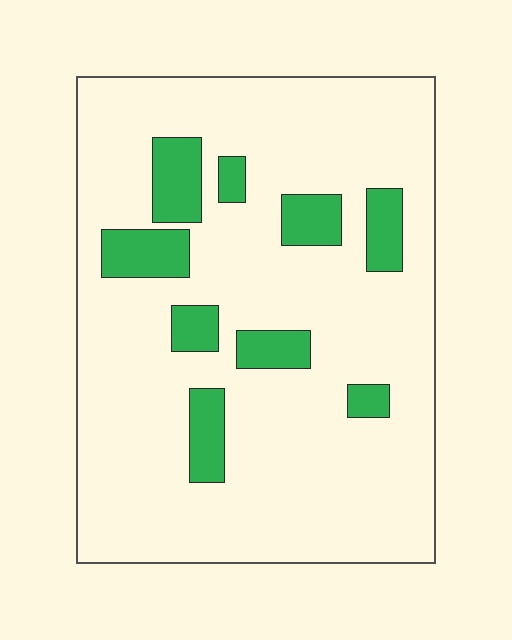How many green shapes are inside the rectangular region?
9.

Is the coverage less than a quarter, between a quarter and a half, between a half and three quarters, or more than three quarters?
Less than a quarter.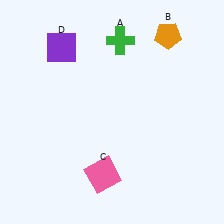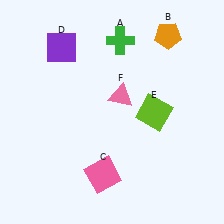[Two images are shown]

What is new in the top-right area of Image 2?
A pink triangle (F) was added in the top-right area of Image 2.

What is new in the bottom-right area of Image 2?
A lime square (E) was added in the bottom-right area of Image 2.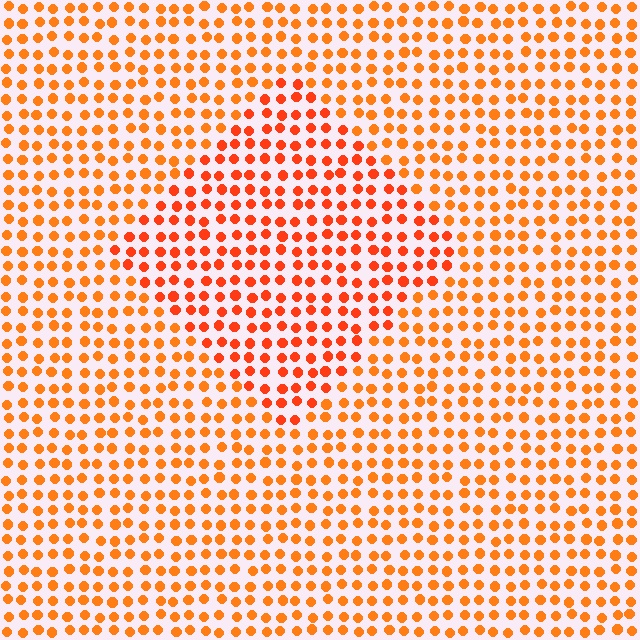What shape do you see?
I see a diamond.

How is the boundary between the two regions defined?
The boundary is defined purely by a slight shift in hue (about 17 degrees). Spacing, size, and orientation are identical on both sides.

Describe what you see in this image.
The image is filled with small orange elements in a uniform arrangement. A diamond-shaped region is visible where the elements are tinted to a slightly different hue, forming a subtle color boundary.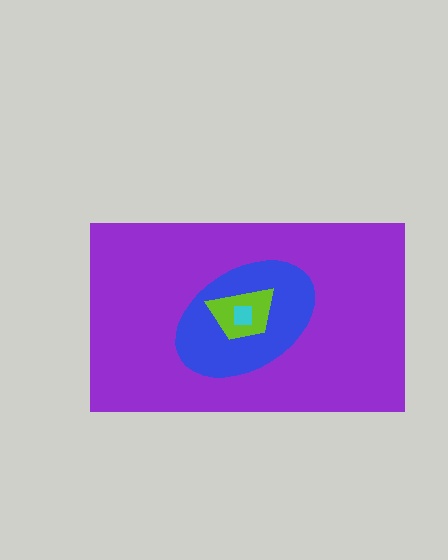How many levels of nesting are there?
4.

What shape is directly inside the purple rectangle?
The blue ellipse.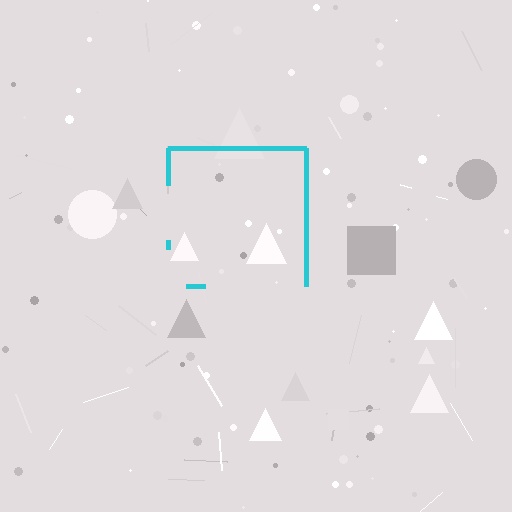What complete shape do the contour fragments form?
The contour fragments form a square.